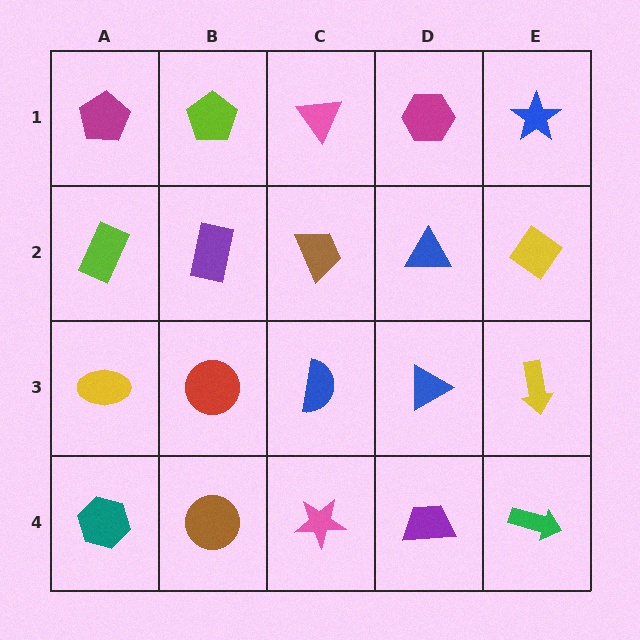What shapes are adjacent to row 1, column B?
A purple rectangle (row 2, column B), a magenta pentagon (row 1, column A), a pink triangle (row 1, column C).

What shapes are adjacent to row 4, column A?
A yellow ellipse (row 3, column A), a brown circle (row 4, column B).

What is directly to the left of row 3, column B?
A yellow ellipse.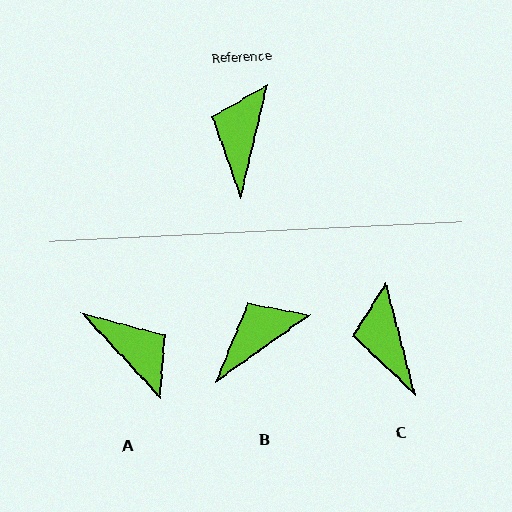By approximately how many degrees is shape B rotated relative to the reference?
Approximately 41 degrees clockwise.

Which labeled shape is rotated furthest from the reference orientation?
A, about 124 degrees away.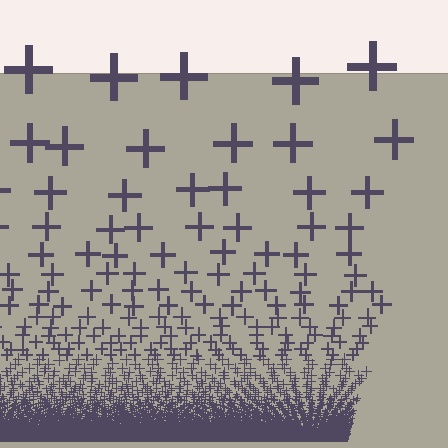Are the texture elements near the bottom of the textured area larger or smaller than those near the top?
Smaller. The gradient is inverted — elements near the bottom are smaller and denser.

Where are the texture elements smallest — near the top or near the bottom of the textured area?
Near the bottom.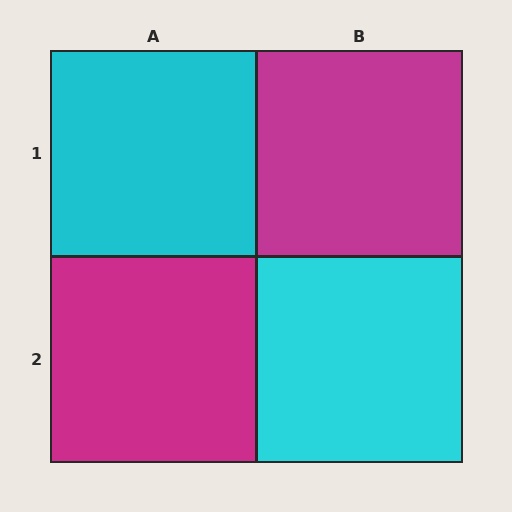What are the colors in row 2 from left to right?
Magenta, cyan.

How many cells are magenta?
2 cells are magenta.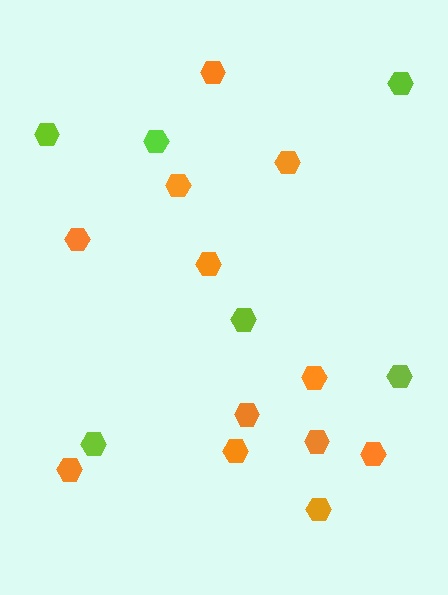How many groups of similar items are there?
There are 2 groups: one group of orange hexagons (12) and one group of lime hexagons (6).